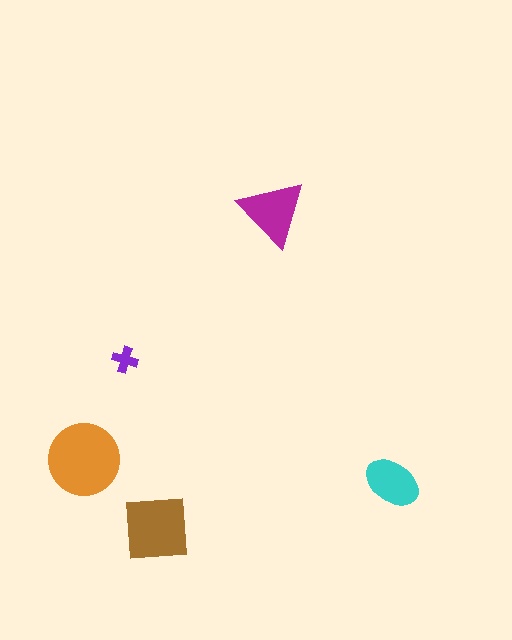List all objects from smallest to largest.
The purple cross, the cyan ellipse, the magenta triangle, the brown square, the orange circle.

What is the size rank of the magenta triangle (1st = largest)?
3rd.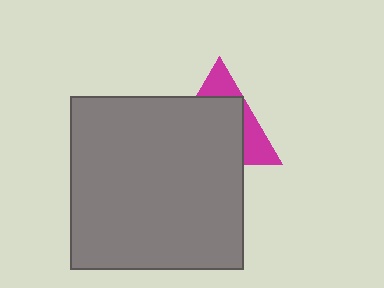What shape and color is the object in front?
The object in front is a gray square.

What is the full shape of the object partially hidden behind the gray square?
The partially hidden object is a magenta triangle.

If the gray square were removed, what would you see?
You would see the complete magenta triangle.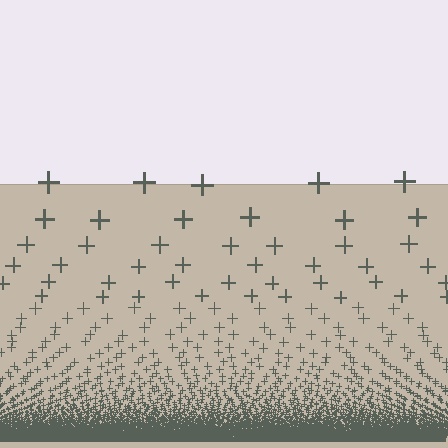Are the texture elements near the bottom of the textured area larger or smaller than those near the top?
Smaller. The gradient is inverted — elements near the bottom are smaller and denser.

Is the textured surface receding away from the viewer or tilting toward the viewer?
The surface appears to tilt toward the viewer. Texture elements get larger and sparser toward the top.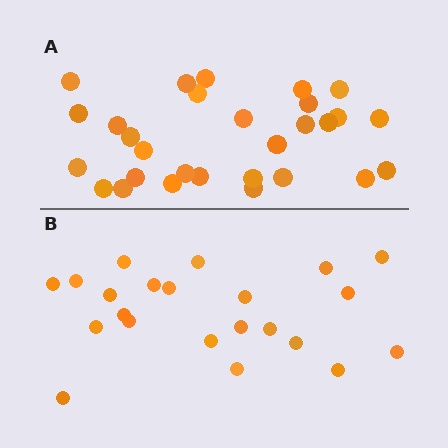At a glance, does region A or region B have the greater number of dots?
Region A (the top region) has more dots.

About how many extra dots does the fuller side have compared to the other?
Region A has roughly 8 or so more dots than region B.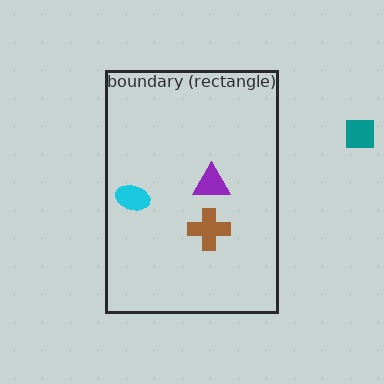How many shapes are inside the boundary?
3 inside, 1 outside.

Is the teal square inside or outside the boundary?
Outside.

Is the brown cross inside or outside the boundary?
Inside.